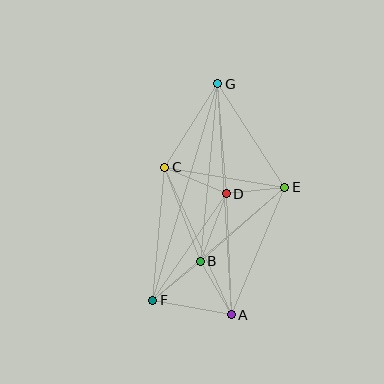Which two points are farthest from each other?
Points A and G are farthest from each other.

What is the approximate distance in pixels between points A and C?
The distance between A and C is approximately 162 pixels.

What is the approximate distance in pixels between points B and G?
The distance between B and G is approximately 179 pixels.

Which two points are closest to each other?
Points D and E are closest to each other.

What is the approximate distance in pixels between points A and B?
The distance between A and B is approximately 62 pixels.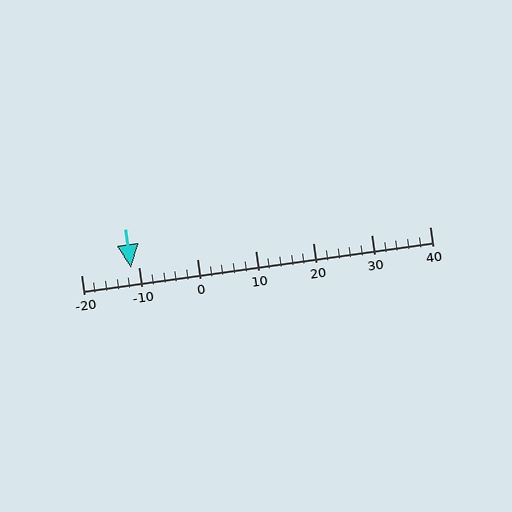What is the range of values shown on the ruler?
The ruler shows values from -20 to 40.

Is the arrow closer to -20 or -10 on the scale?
The arrow is closer to -10.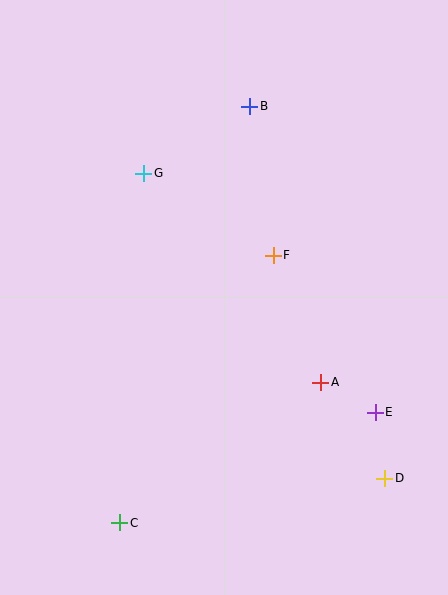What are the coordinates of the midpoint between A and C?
The midpoint between A and C is at (220, 452).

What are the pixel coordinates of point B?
Point B is at (250, 106).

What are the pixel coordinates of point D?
Point D is at (385, 478).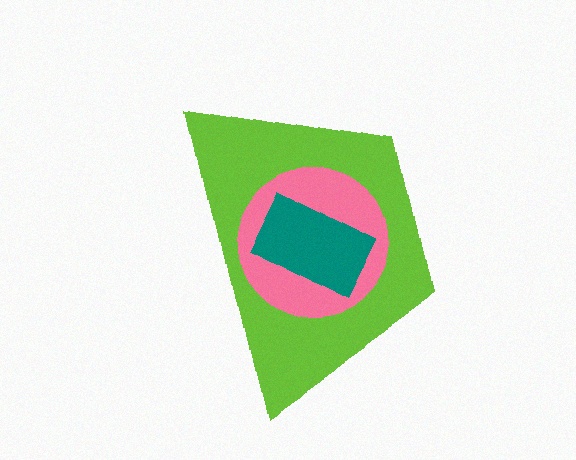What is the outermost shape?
The lime trapezoid.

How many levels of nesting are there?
3.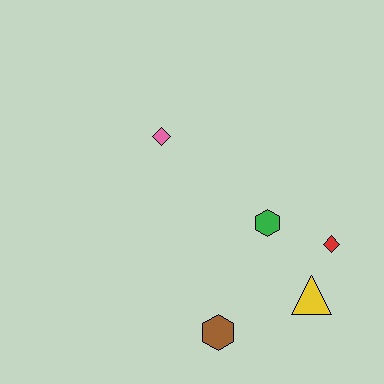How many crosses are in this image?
There are no crosses.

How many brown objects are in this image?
There is 1 brown object.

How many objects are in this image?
There are 5 objects.